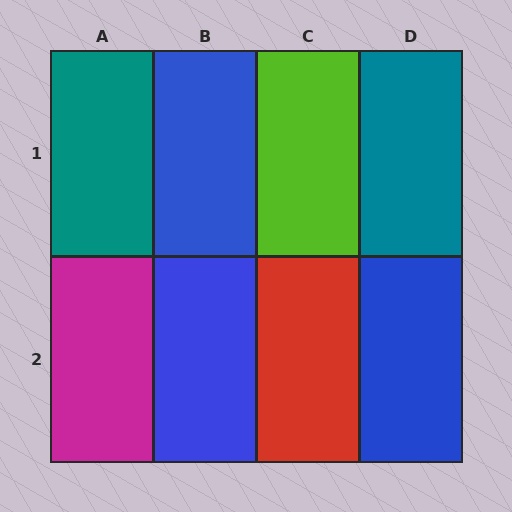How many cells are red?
1 cell is red.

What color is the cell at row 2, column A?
Magenta.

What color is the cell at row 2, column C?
Red.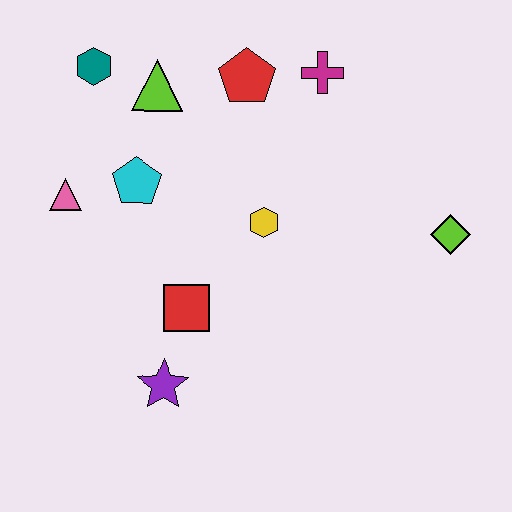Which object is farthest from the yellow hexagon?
The teal hexagon is farthest from the yellow hexagon.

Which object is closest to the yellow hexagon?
The red square is closest to the yellow hexagon.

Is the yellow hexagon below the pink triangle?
Yes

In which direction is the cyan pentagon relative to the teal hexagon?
The cyan pentagon is below the teal hexagon.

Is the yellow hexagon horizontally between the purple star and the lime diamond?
Yes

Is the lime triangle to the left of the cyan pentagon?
No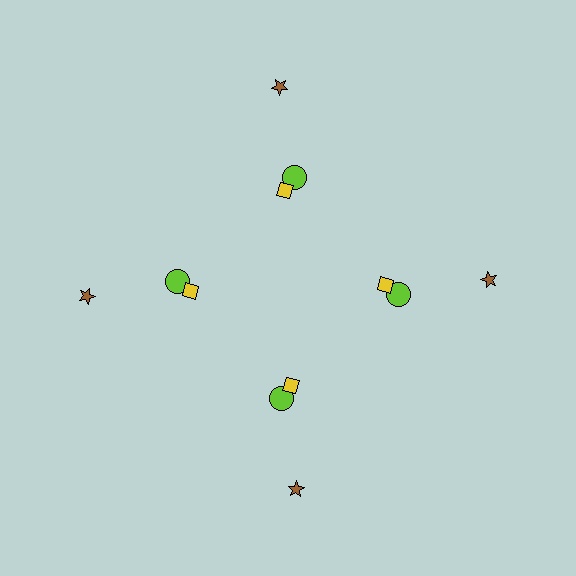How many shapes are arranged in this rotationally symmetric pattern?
There are 12 shapes, arranged in 4 groups of 3.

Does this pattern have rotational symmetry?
Yes, this pattern has 4-fold rotational symmetry. It looks the same after rotating 90 degrees around the center.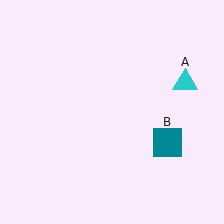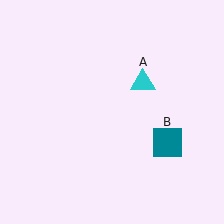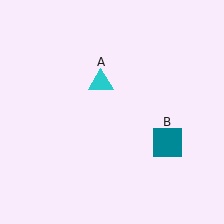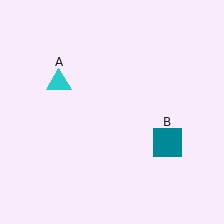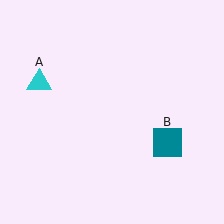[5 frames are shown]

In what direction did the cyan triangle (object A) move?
The cyan triangle (object A) moved left.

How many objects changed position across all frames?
1 object changed position: cyan triangle (object A).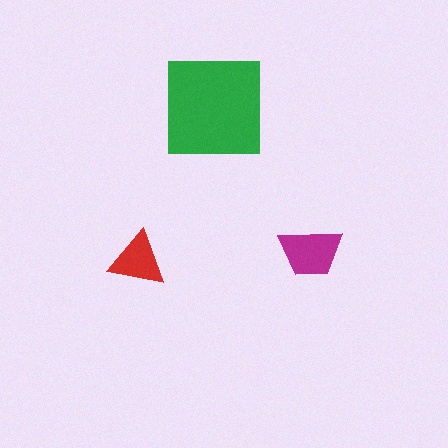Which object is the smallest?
The red triangle.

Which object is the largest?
The green square.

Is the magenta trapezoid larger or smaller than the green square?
Smaller.